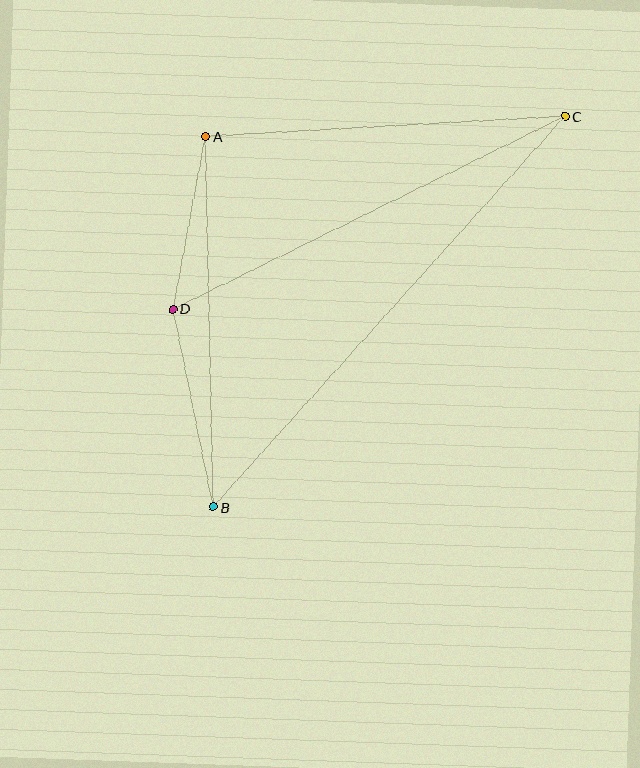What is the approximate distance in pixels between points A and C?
The distance between A and C is approximately 360 pixels.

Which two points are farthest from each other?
Points B and C are farthest from each other.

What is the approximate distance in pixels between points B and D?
The distance between B and D is approximately 202 pixels.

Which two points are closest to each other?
Points A and D are closest to each other.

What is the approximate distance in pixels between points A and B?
The distance between A and B is approximately 370 pixels.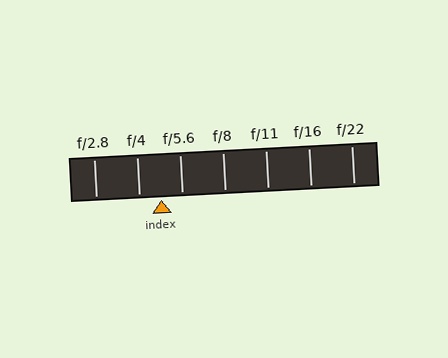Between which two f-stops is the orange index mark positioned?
The index mark is between f/4 and f/5.6.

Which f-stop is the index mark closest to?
The index mark is closest to f/5.6.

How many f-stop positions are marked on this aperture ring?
There are 7 f-stop positions marked.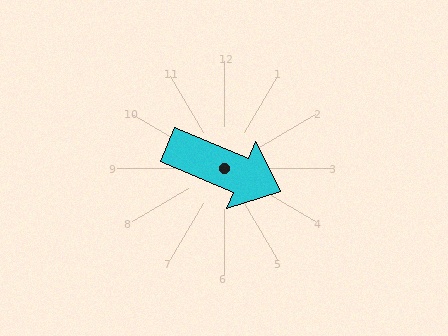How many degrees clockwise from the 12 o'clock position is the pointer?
Approximately 112 degrees.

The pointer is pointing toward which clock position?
Roughly 4 o'clock.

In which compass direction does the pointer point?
East.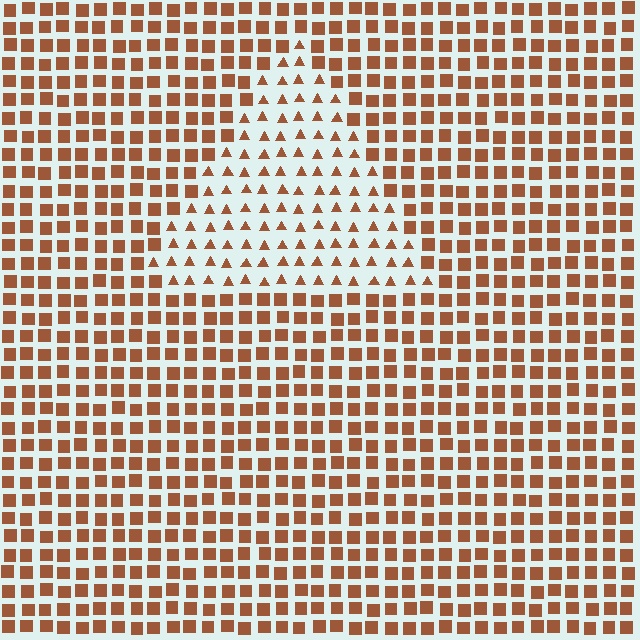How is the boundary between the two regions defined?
The boundary is defined by a change in element shape: triangles inside vs. squares outside. All elements share the same color and spacing.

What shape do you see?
I see a triangle.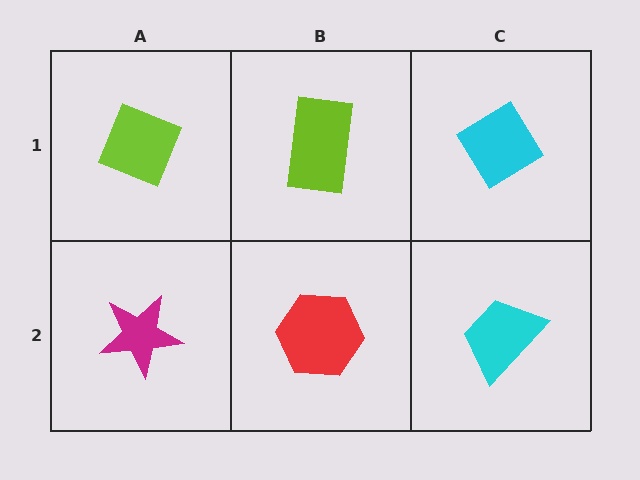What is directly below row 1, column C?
A cyan trapezoid.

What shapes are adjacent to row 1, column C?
A cyan trapezoid (row 2, column C), a lime rectangle (row 1, column B).